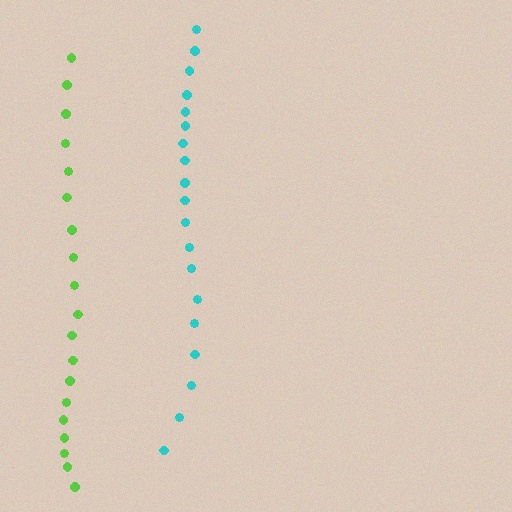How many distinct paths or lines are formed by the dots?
There are 2 distinct paths.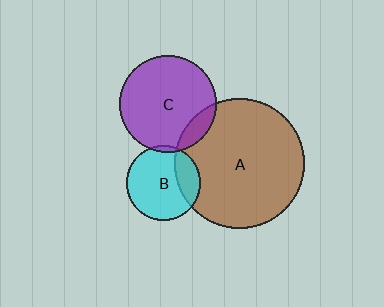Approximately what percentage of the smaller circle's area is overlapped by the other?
Approximately 25%.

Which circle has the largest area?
Circle A (brown).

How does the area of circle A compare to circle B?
Approximately 3.0 times.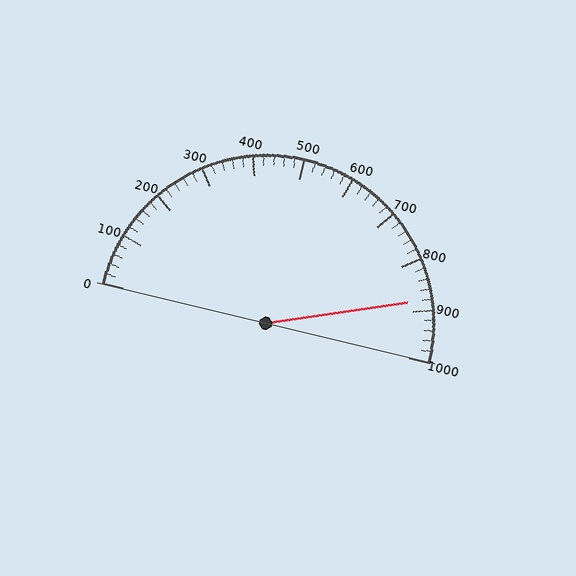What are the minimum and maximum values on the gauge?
The gauge ranges from 0 to 1000.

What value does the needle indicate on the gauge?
The needle indicates approximately 880.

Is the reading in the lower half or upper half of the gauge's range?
The reading is in the upper half of the range (0 to 1000).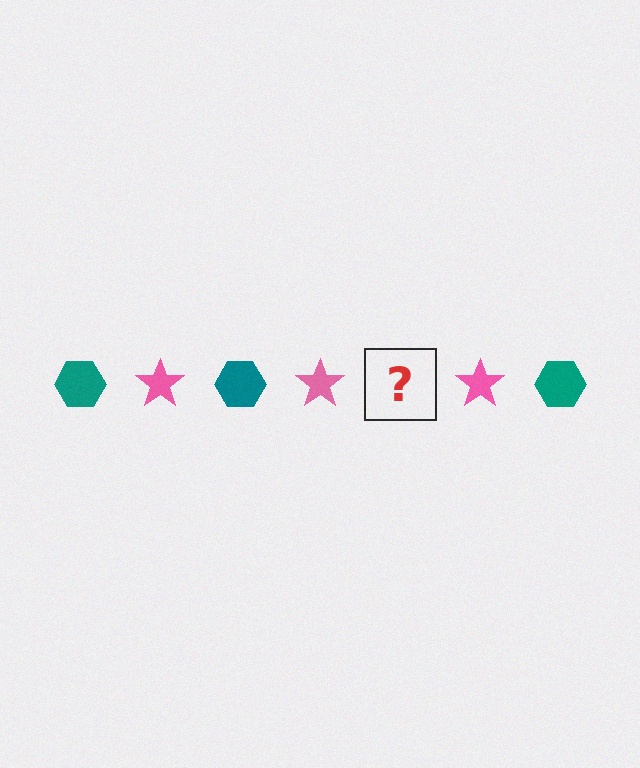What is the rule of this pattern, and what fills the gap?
The rule is that the pattern alternates between teal hexagon and pink star. The gap should be filled with a teal hexagon.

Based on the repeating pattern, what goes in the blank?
The blank should be a teal hexagon.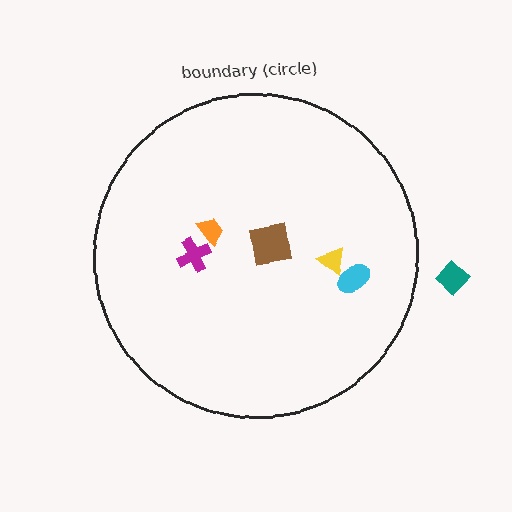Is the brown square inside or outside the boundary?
Inside.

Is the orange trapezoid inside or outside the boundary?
Inside.